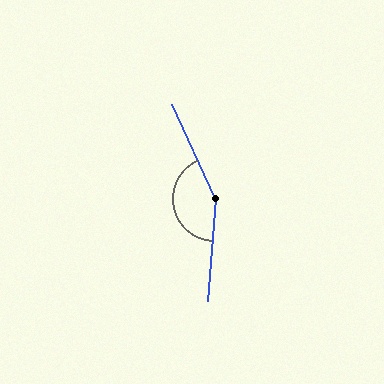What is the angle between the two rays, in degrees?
Approximately 151 degrees.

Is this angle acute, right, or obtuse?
It is obtuse.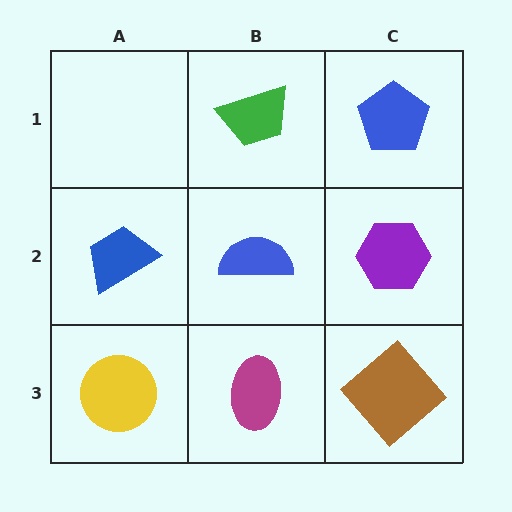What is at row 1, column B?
A green trapezoid.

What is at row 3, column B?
A magenta ellipse.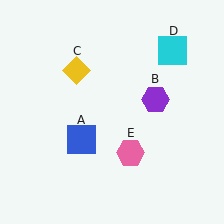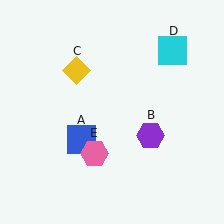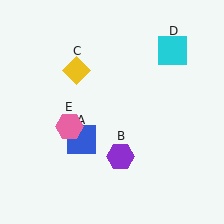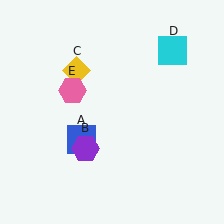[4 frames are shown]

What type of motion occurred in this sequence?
The purple hexagon (object B), pink hexagon (object E) rotated clockwise around the center of the scene.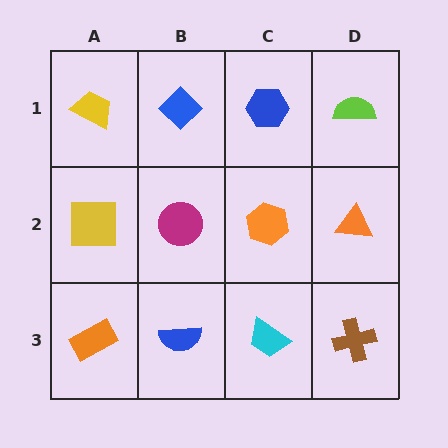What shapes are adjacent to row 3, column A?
A yellow square (row 2, column A), a blue semicircle (row 3, column B).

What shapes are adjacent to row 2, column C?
A blue hexagon (row 1, column C), a cyan trapezoid (row 3, column C), a magenta circle (row 2, column B), an orange triangle (row 2, column D).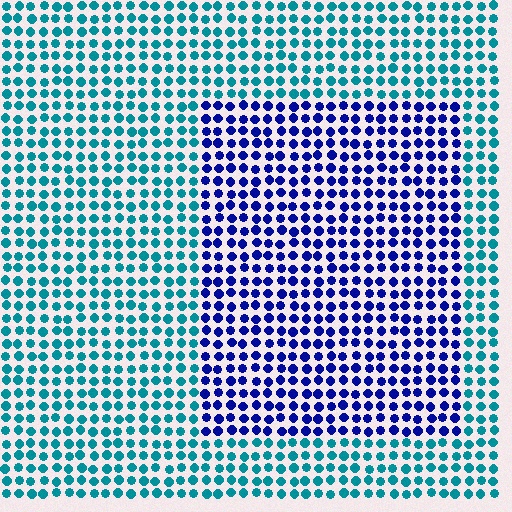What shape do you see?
I see a rectangle.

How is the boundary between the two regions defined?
The boundary is defined purely by a slight shift in hue (about 52 degrees). Spacing, size, and orientation are identical on both sides.